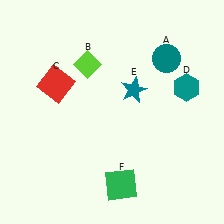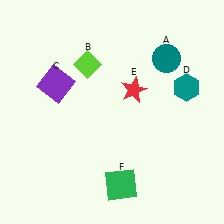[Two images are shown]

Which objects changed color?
C changed from red to purple. E changed from teal to red.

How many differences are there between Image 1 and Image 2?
There are 2 differences between the two images.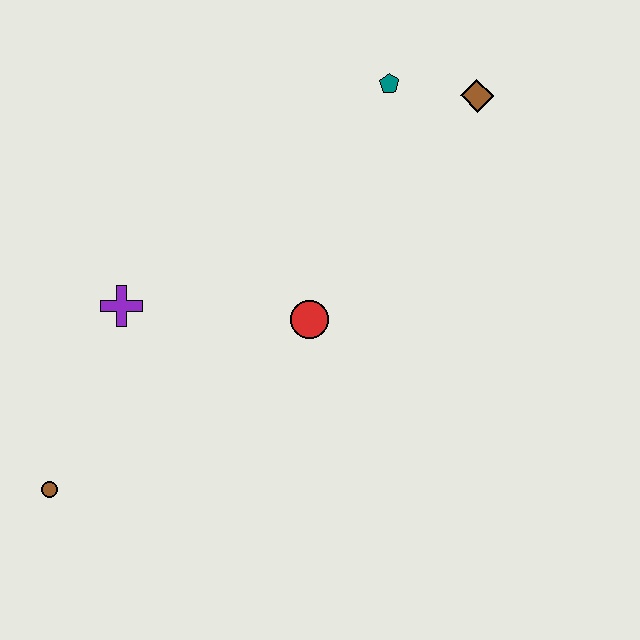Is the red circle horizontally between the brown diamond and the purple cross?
Yes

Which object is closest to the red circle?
The purple cross is closest to the red circle.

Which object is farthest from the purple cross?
The brown diamond is farthest from the purple cross.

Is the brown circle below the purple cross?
Yes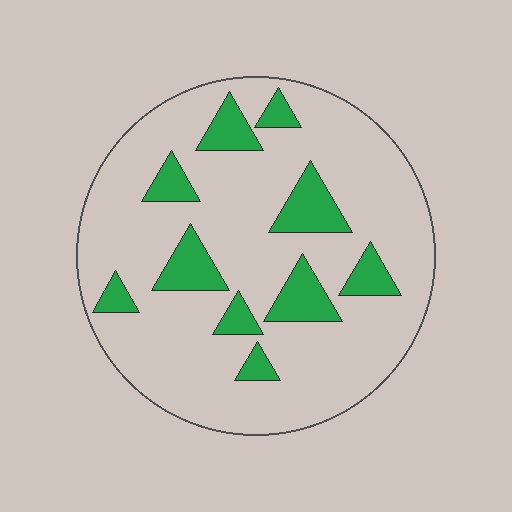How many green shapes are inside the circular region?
10.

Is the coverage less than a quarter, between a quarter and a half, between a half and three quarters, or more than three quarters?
Less than a quarter.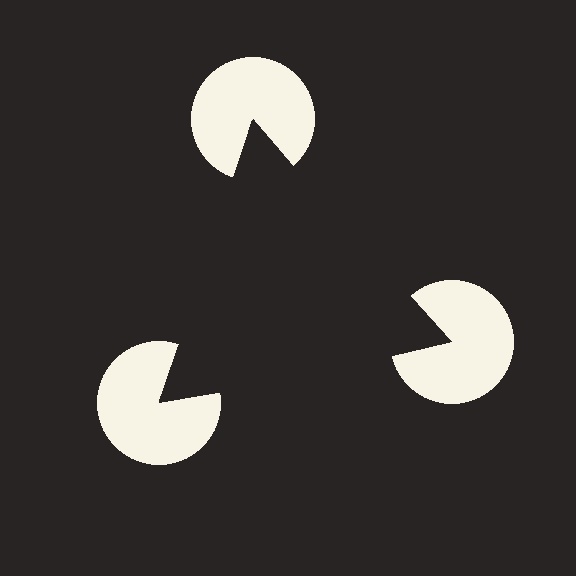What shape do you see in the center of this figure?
An illusory triangle — its edges are inferred from the aligned wedge cuts in the pac-man discs, not physically drawn.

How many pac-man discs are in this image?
There are 3 — one at each vertex of the illusory triangle.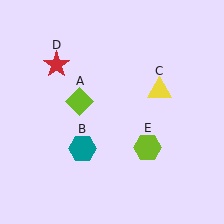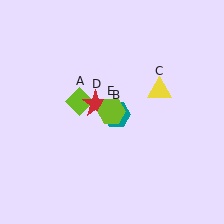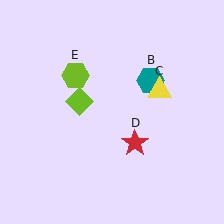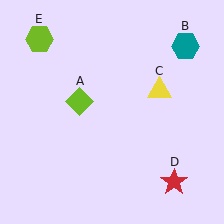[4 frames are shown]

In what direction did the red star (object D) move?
The red star (object D) moved down and to the right.